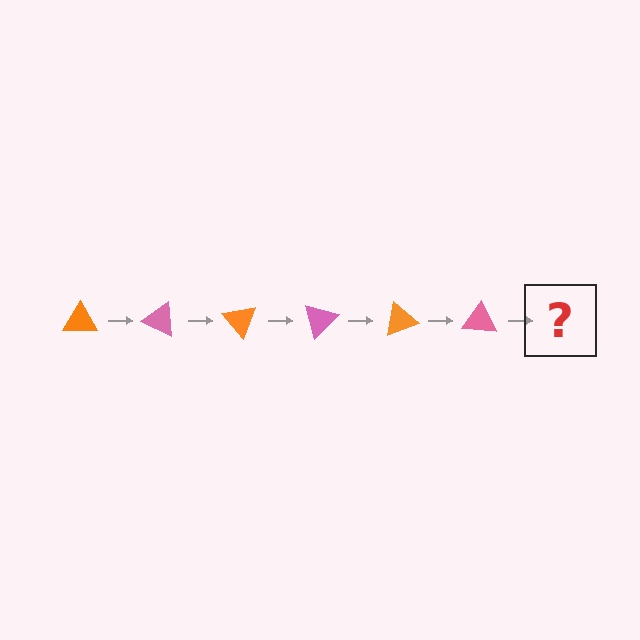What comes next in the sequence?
The next element should be an orange triangle, rotated 150 degrees from the start.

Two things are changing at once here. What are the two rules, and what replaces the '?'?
The two rules are that it rotates 25 degrees each step and the color cycles through orange and pink. The '?' should be an orange triangle, rotated 150 degrees from the start.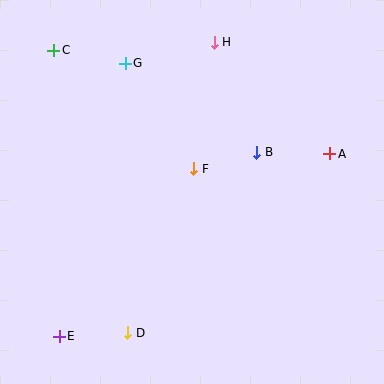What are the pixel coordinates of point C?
Point C is at (54, 50).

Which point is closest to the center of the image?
Point F at (194, 169) is closest to the center.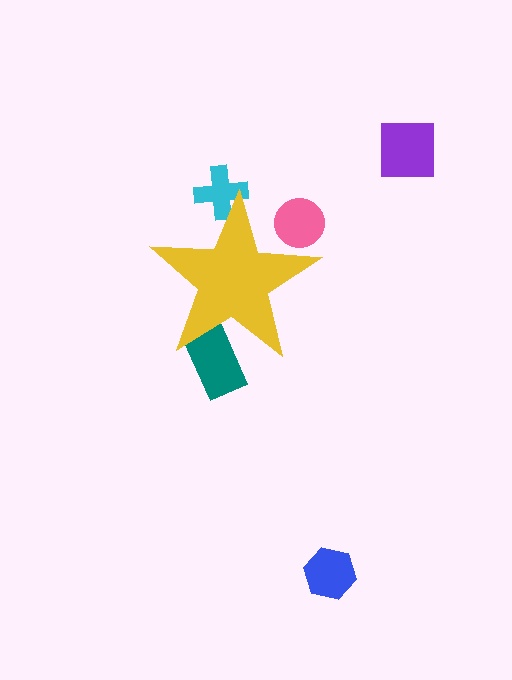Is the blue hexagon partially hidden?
No, the blue hexagon is fully visible.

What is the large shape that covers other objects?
A yellow star.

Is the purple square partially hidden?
No, the purple square is fully visible.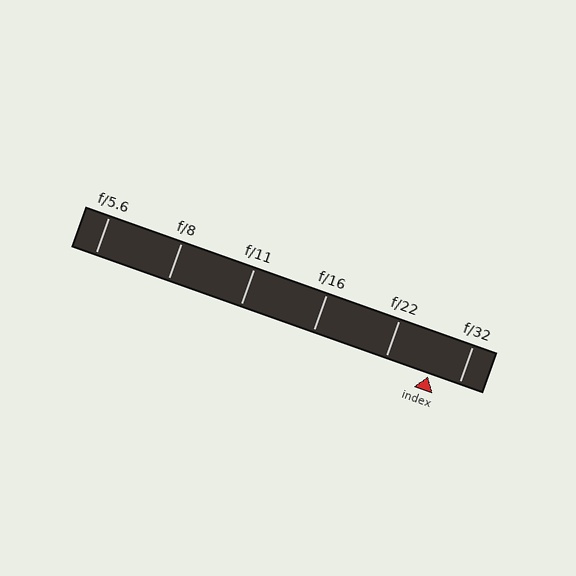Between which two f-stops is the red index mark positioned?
The index mark is between f/22 and f/32.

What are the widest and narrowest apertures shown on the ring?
The widest aperture shown is f/5.6 and the narrowest is f/32.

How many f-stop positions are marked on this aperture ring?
There are 6 f-stop positions marked.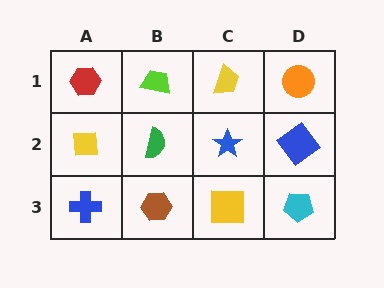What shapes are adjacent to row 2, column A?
A red hexagon (row 1, column A), a blue cross (row 3, column A), a green semicircle (row 2, column B).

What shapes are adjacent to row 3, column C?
A blue star (row 2, column C), a brown hexagon (row 3, column B), a cyan pentagon (row 3, column D).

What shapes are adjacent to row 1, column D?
A blue diamond (row 2, column D), a yellow trapezoid (row 1, column C).